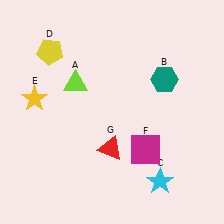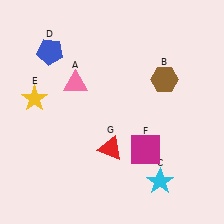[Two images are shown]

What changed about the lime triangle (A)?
In Image 1, A is lime. In Image 2, it changed to pink.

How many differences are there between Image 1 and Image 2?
There are 3 differences between the two images.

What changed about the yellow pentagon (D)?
In Image 1, D is yellow. In Image 2, it changed to blue.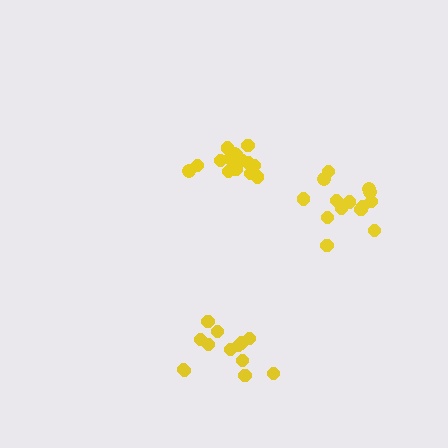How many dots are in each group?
Group 1: 14 dots, Group 2: 17 dots, Group 3: 13 dots (44 total).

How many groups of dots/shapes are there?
There are 3 groups.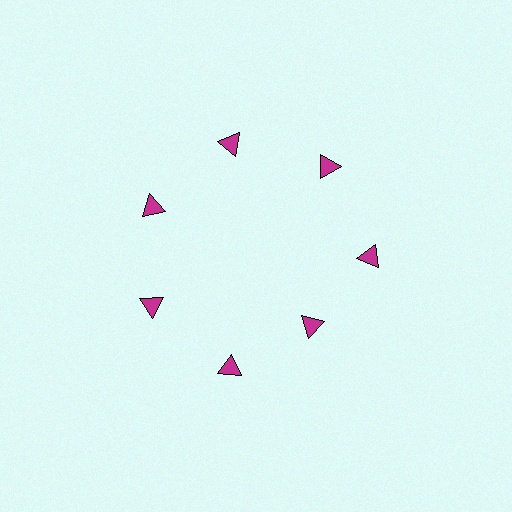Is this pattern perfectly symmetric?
No. The 7 magenta triangles are arranged in a ring, but one element near the 5 o'clock position is pulled inward toward the center, breaking the 7-fold rotational symmetry.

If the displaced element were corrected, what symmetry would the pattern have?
It would have 7-fold rotational symmetry — the pattern would map onto itself every 51 degrees.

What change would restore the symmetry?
The symmetry would be restored by moving it outward, back onto the ring so that all 7 triangles sit at equal angles and equal distance from the center.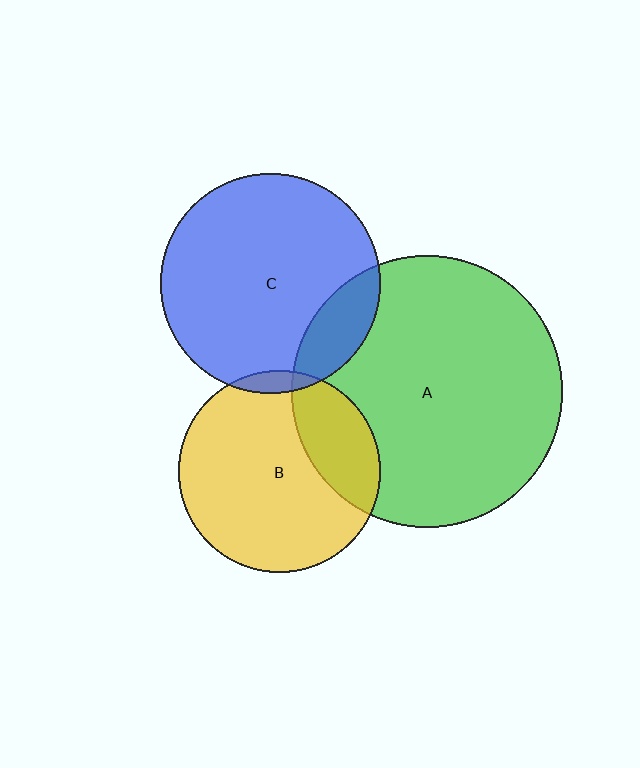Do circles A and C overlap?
Yes.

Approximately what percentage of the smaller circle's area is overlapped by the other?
Approximately 15%.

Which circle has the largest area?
Circle A (green).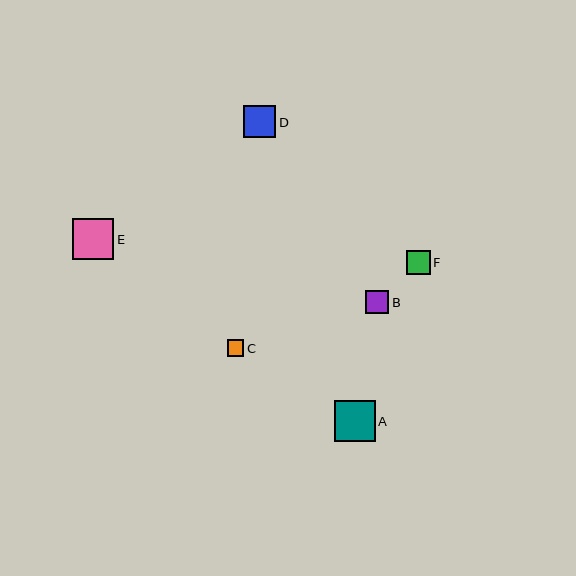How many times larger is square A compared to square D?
Square A is approximately 1.3 times the size of square D.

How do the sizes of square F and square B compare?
Square F and square B are approximately the same size.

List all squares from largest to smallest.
From largest to smallest: A, E, D, F, B, C.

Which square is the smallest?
Square C is the smallest with a size of approximately 17 pixels.